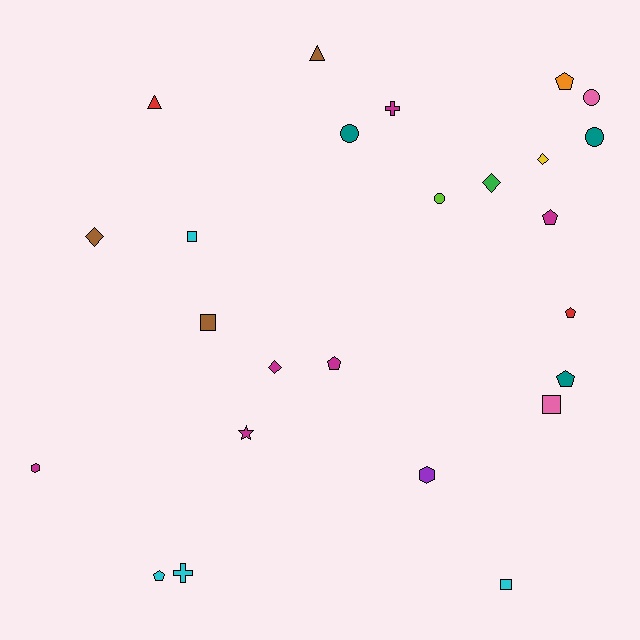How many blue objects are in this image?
There are no blue objects.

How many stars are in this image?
There is 1 star.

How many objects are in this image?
There are 25 objects.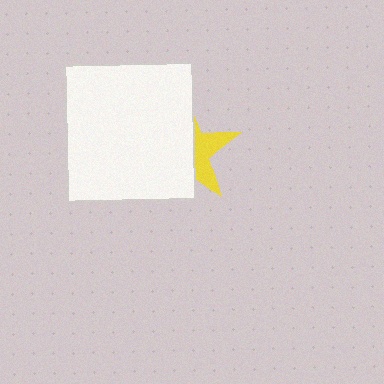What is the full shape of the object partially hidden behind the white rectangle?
The partially hidden object is a yellow star.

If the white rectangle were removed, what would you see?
You would see the complete yellow star.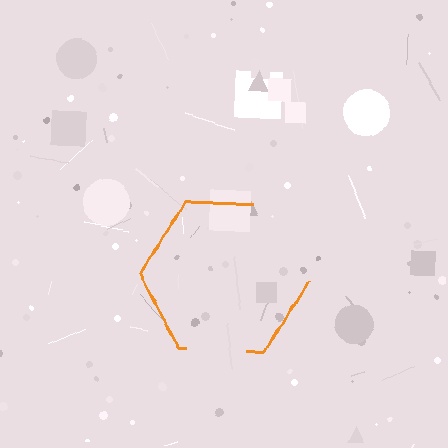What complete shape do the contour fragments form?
The contour fragments form a hexagon.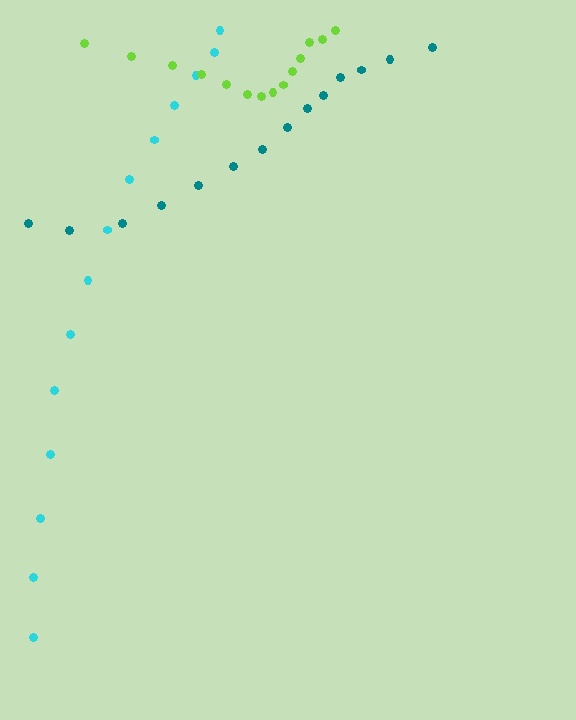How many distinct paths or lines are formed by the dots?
There are 3 distinct paths.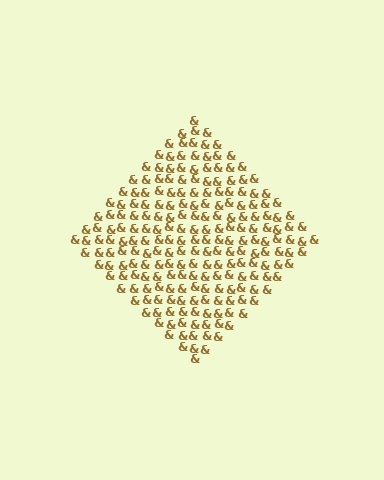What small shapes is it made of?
It is made of small ampersands.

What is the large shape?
The large shape is a diamond.